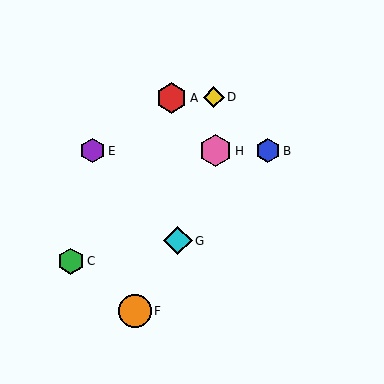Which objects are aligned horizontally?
Objects B, E, H are aligned horizontally.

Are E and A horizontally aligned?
No, E is at y≈151 and A is at y≈98.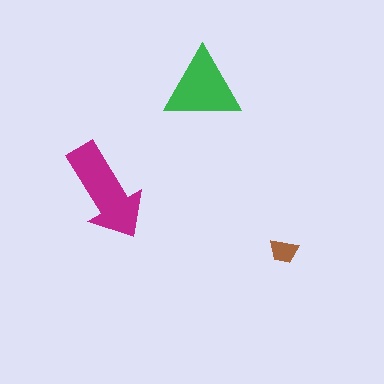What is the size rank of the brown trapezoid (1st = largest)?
3rd.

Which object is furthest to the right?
The brown trapezoid is rightmost.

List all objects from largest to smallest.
The magenta arrow, the green triangle, the brown trapezoid.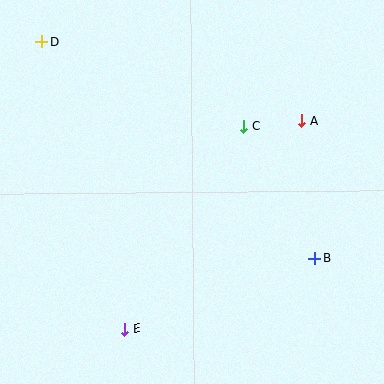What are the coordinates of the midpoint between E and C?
The midpoint between E and C is at (185, 227).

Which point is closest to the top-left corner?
Point D is closest to the top-left corner.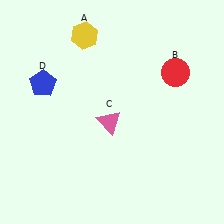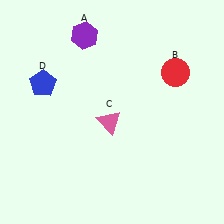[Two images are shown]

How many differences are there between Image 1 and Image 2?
There is 1 difference between the two images.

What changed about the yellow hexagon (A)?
In Image 1, A is yellow. In Image 2, it changed to purple.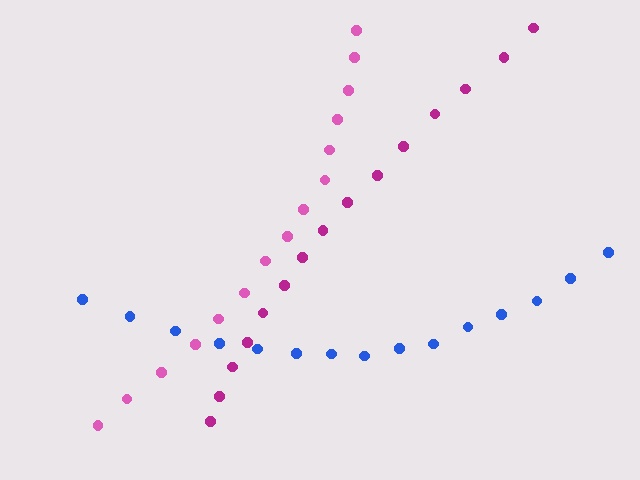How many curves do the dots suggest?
There are 3 distinct paths.